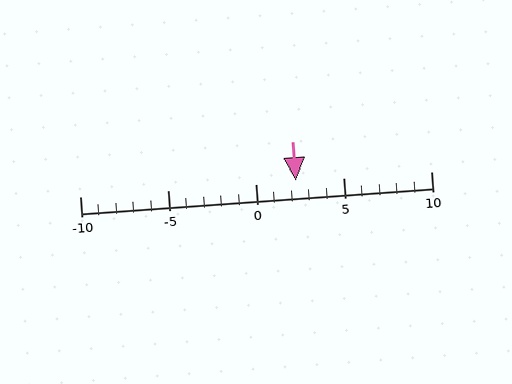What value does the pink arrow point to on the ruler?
The pink arrow points to approximately 2.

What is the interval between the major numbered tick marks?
The major tick marks are spaced 5 units apart.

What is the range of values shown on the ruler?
The ruler shows values from -10 to 10.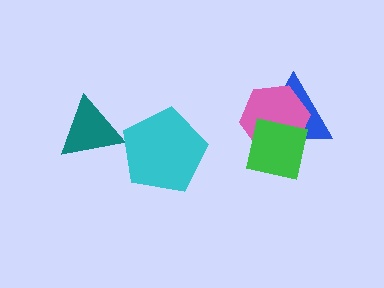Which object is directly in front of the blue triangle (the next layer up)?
The pink hexagon is directly in front of the blue triangle.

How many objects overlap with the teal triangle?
0 objects overlap with the teal triangle.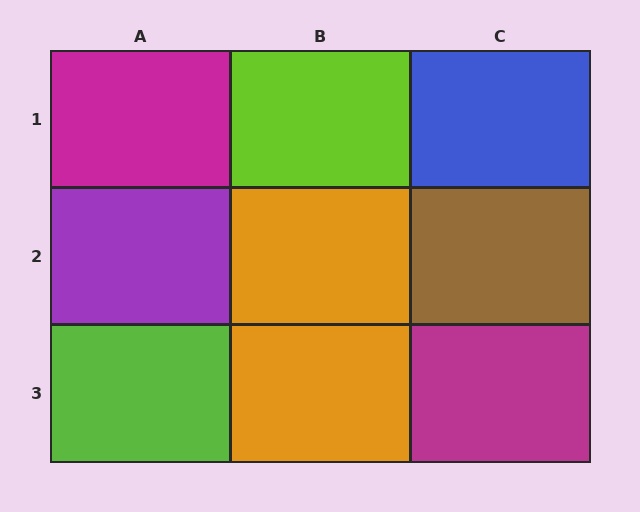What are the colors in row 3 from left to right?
Lime, orange, magenta.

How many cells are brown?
1 cell is brown.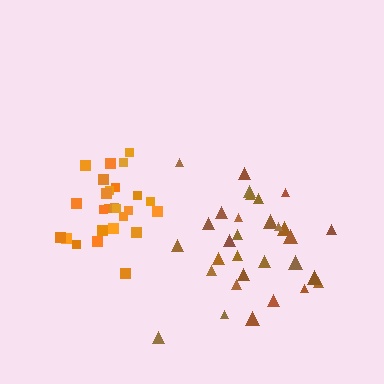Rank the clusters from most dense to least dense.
orange, brown.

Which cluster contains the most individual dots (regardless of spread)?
Brown (31).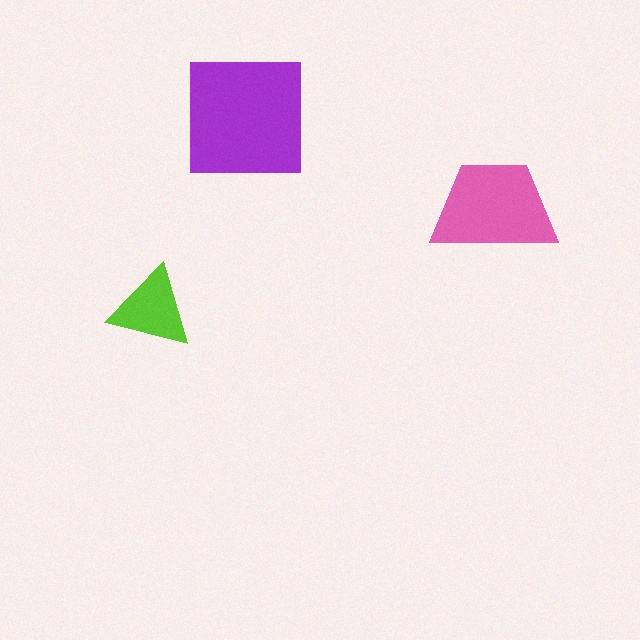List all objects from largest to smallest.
The purple square, the pink trapezoid, the lime triangle.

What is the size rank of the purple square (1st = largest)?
1st.